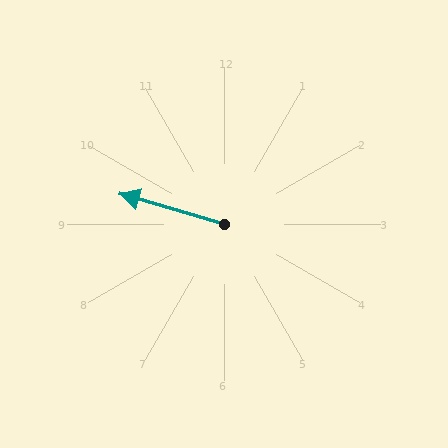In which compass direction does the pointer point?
West.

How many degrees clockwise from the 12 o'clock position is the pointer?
Approximately 286 degrees.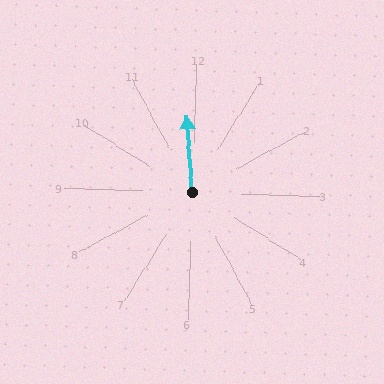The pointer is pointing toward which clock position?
Roughly 12 o'clock.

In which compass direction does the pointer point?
North.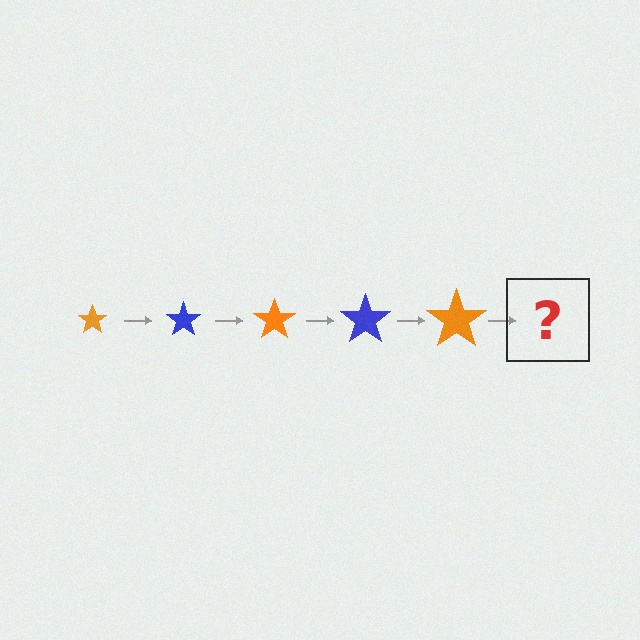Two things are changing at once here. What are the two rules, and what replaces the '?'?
The two rules are that the star grows larger each step and the color cycles through orange and blue. The '?' should be a blue star, larger than the previous one.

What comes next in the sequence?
The next element should be a blue star, larger than the previous one.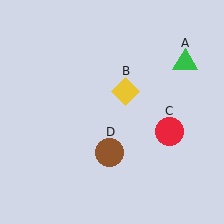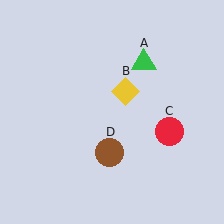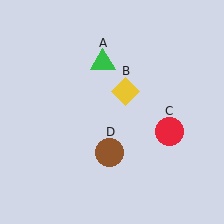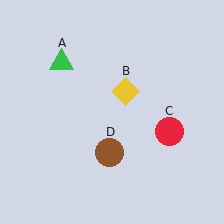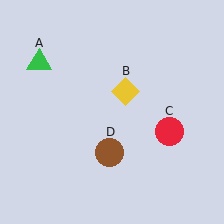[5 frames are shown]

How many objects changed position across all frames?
1 object changed position: green triangle (object A).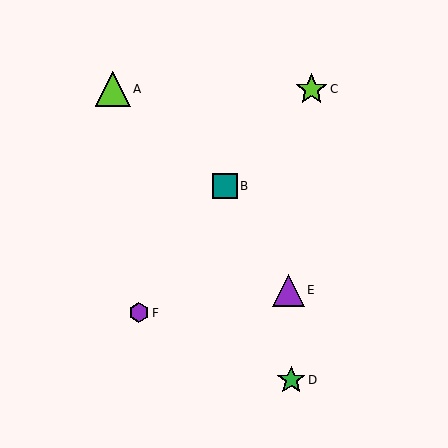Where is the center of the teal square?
The center of the teal square is at (225, 186).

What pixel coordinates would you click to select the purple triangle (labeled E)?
Click at (289, 290) to select the purple triangle E.